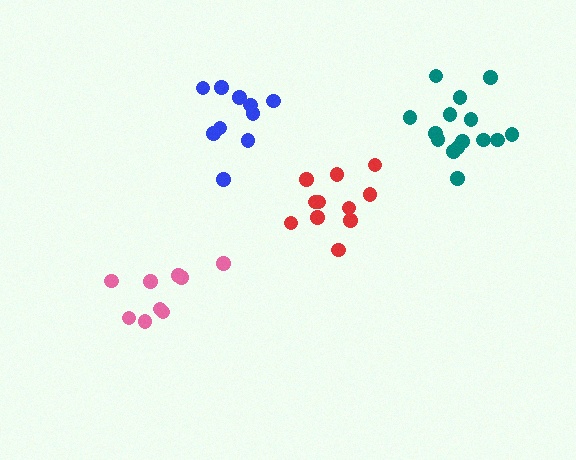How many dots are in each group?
Group 1: 10 dots, Group 2: 9 dots, Group 3: 15 dots, Group 4: 11 dots (45 total).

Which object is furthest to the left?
The pink cluster is leftmost.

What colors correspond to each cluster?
The clusters are colored: blue, pink, teal, red.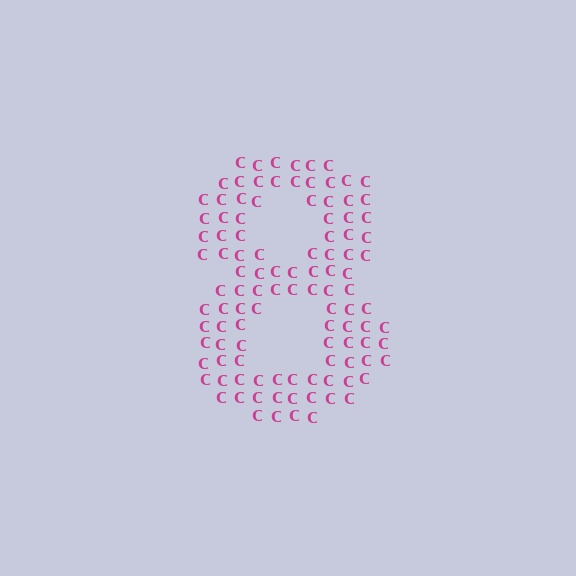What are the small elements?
The small elements are letter C's.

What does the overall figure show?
The overall figure shows the digit 8.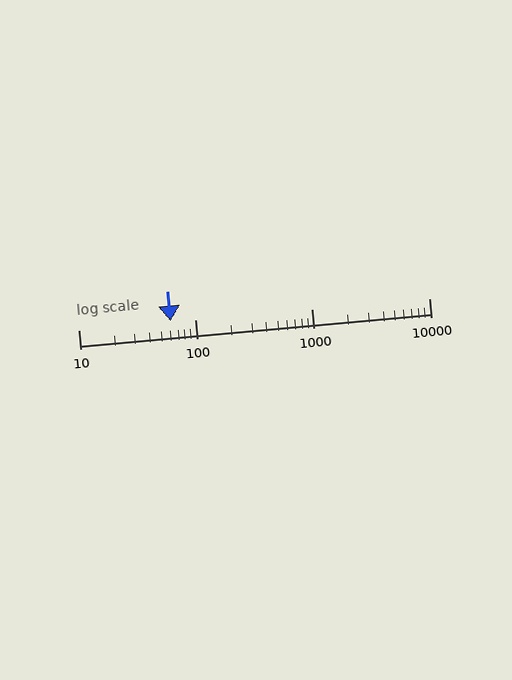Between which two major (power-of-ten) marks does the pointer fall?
The pointer is between 10 and 100.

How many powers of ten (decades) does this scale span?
The scale spans 3 decades, from 10 to 10000.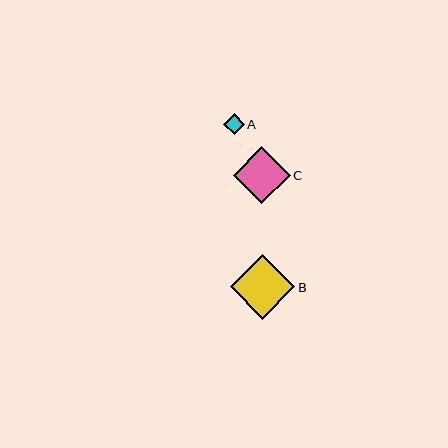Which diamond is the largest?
Diamond B is the largest with a size of approximately 64 pixels.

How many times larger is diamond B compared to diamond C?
Diamond B is approximately 1.1 times the size of diamond C.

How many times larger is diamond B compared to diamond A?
Diamond B is approximately 3.1 times the size of diamond A.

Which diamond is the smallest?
Diamond A is the smallest with a size of approximately 21 pixels.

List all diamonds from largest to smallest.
From largest to smallest: B, C, A.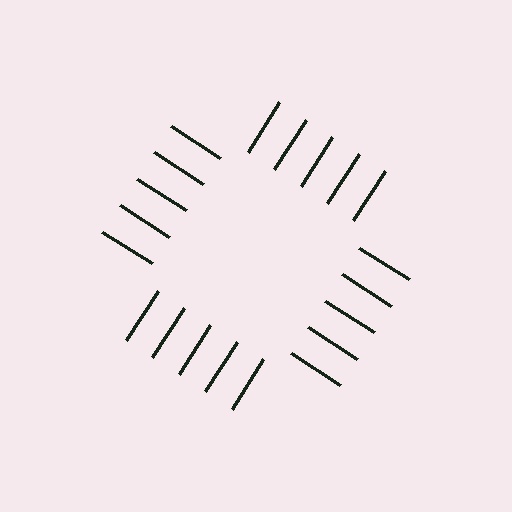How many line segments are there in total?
20 — 5 along each of the 4 edges.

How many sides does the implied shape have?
4 sides — the line-ends trace a square.